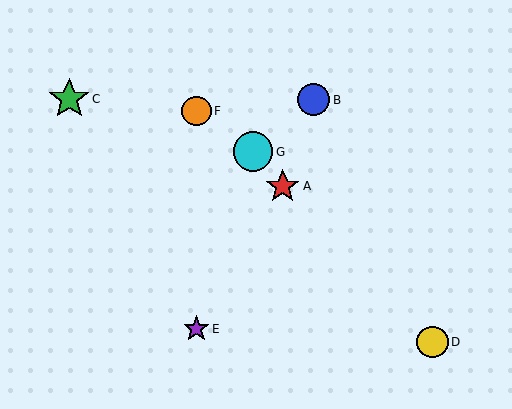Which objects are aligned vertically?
Objects E, F are aligned vertically.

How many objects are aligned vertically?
2 objects (E, F) are aligned vertically.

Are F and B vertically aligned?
No, F is at x≈196 and B is at x≈313.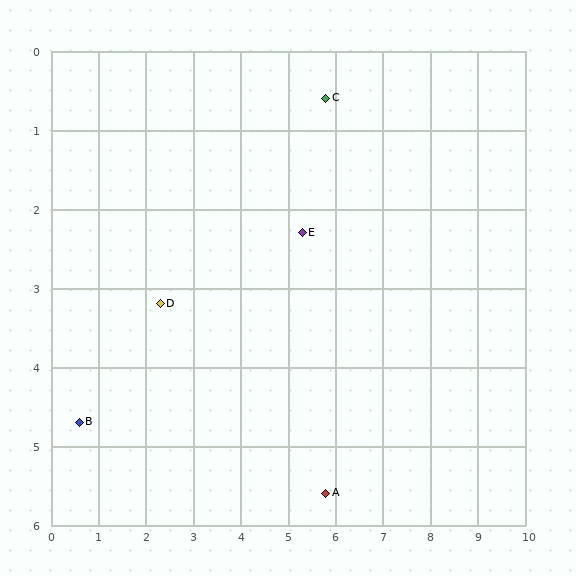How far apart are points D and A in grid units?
Points D and A are about 4.2 grid units apart.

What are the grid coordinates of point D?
Point D is at approximately (2.3, 3.2).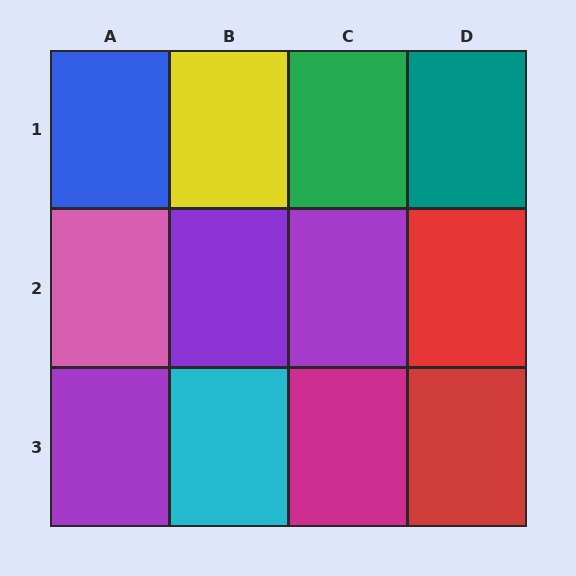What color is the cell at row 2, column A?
Pink.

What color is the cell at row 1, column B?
Yellow.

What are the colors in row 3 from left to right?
Purple, cyan, magenta, red.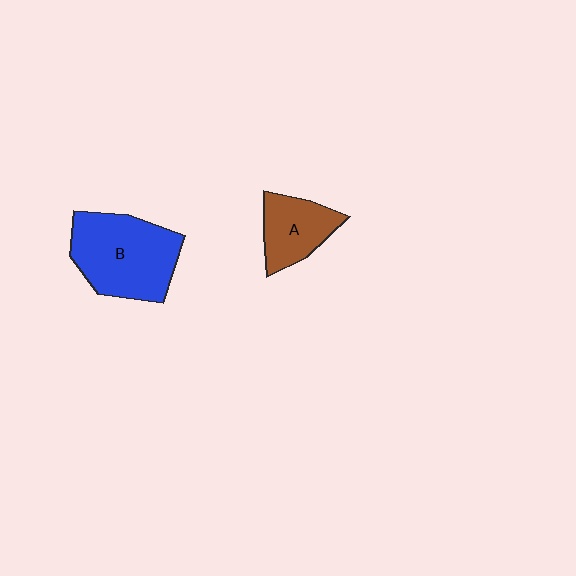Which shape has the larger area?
Shape B (blue).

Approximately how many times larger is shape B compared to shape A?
Approximately 1.8 times.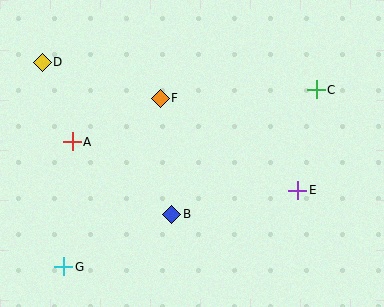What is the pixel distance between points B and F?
The distance between B and F is 116 pixels.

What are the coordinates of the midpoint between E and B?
The midpoint between E and B is at (235, 202).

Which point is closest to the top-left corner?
Point D is closest to the top-left corner.